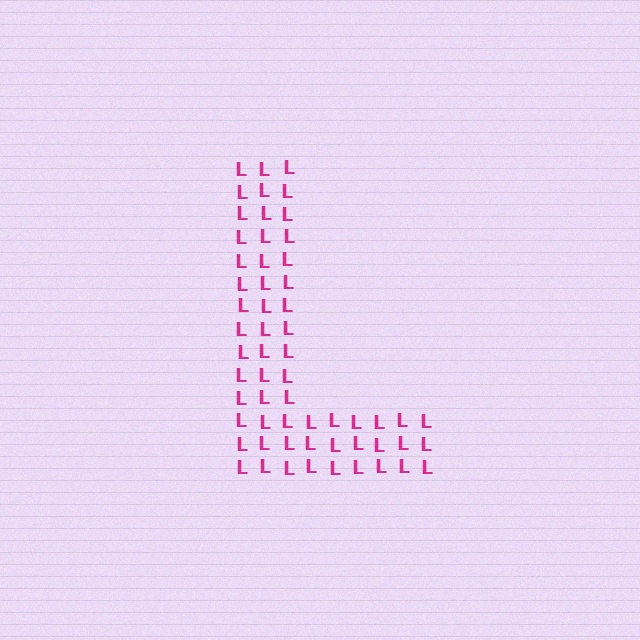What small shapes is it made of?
It is made of small letter L's.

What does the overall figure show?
The overall figure shows the letter L.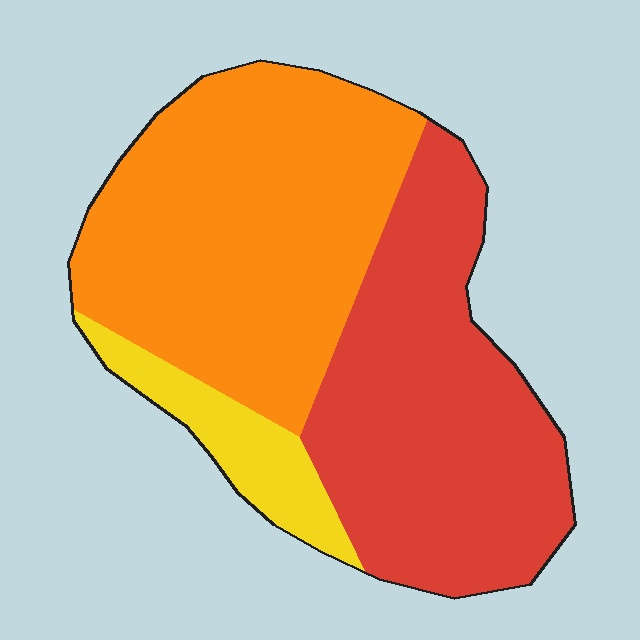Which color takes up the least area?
Yellow, at roughly 10%.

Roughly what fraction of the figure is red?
Red covers around 40% of the figure.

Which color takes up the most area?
Orange, at roughly 45%.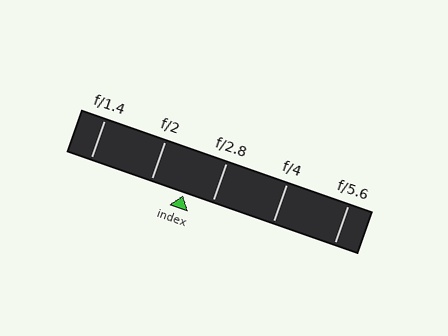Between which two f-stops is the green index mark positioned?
The index mark is between f/2 and f/2.8.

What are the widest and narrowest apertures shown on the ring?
The widest aperture shown is f/1.4 and the narrowest is f/5.6.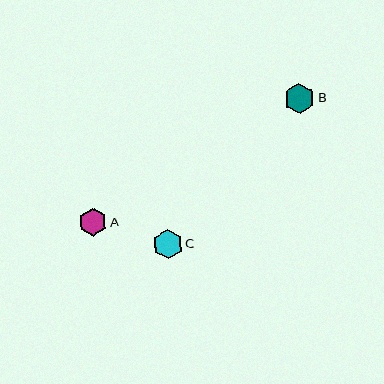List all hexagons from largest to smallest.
From largest to smallest: B, C, A.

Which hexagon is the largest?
Hexagon B is the largest with a size of approximately 30 pixels.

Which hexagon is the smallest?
Hexagon A is the smallest with a size of approximately 28 pixels.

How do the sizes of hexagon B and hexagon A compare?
Hexagon B and hexagon A are approximately the same size.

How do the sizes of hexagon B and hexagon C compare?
Hexagon B and hexagon C are approximately the same size.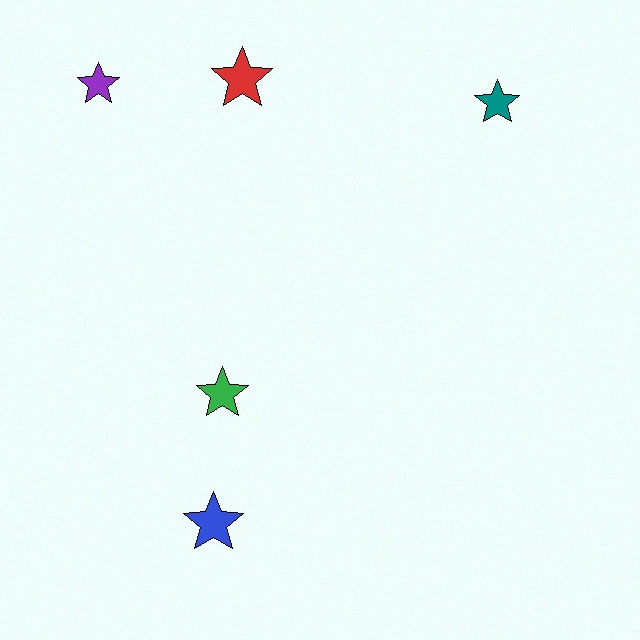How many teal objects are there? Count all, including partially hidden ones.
There is 1 teal object.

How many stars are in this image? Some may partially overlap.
There are 5 stars.